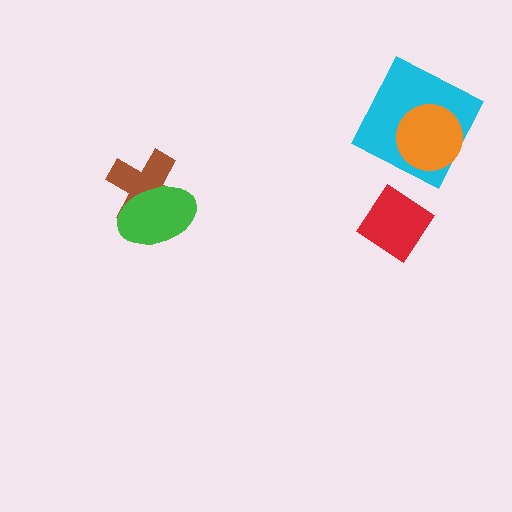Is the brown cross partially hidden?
Yes, it is partially covered by another shape.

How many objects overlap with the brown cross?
1 object overlaps with the brown cross.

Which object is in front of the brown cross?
The green ellipse is in front of the brown cross.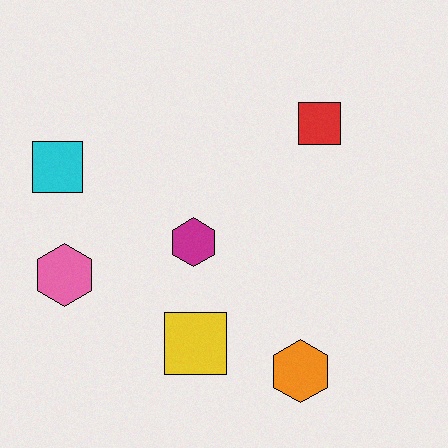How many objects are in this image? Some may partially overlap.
There are 6 objects.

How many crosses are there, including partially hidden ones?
There are no crosses.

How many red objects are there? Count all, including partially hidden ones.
There is 1 red object.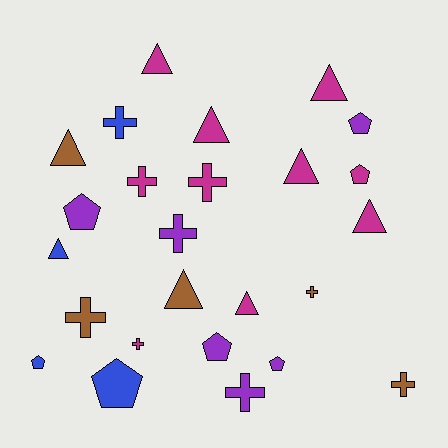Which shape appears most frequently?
Triangle, with 9 objects.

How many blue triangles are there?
There is 1 blue triangle.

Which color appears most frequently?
Magenta, with 10 objects.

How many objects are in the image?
There are 25 objects.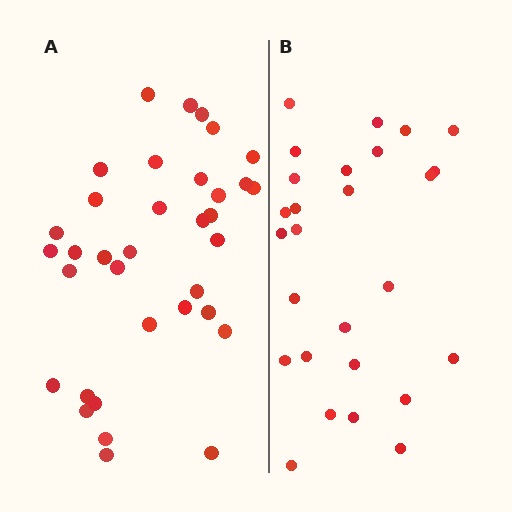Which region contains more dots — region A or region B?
Region A (the left region) has more dots.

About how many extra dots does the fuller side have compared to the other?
Region A has roughly 8 or so more dots than region B.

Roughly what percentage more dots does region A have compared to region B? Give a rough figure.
About 30% more.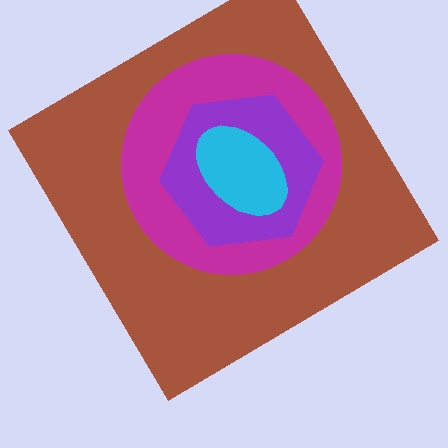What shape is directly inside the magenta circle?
The purple hexagon.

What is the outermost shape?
The brown diamond.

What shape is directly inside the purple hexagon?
The cyan ellipse.